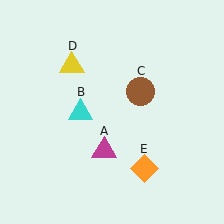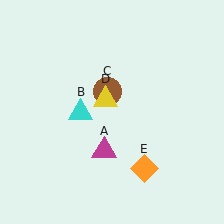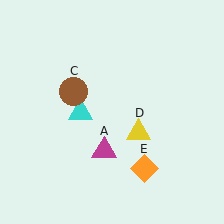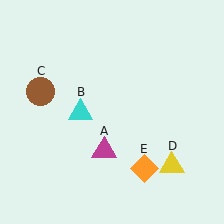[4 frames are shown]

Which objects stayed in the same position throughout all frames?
Magenta triangle (object A) and cyan triangle (object B) and orange diamond (object E) remained stationary.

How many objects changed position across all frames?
2 objects changed position: brown circle (object C), yellow triangle (object D).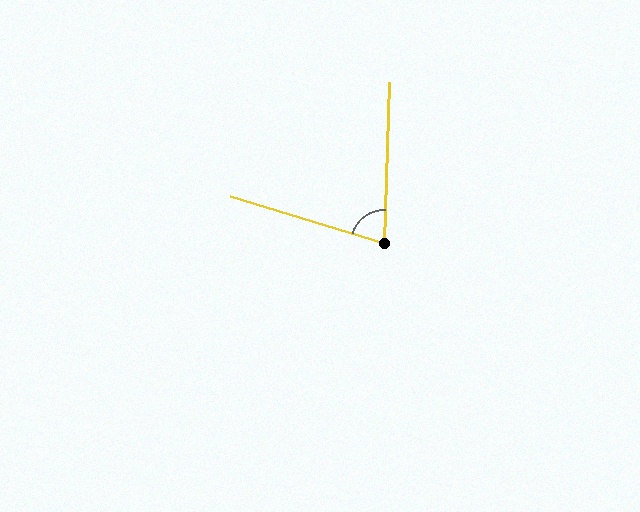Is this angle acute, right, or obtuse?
It is acute.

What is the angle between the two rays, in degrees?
Approximately 75 degrees.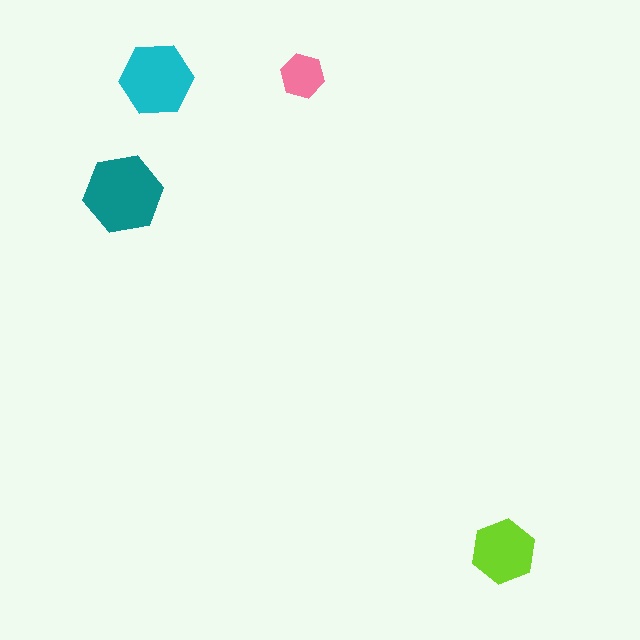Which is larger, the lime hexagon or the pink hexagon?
The lime one.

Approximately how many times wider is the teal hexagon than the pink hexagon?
About 2 times wider.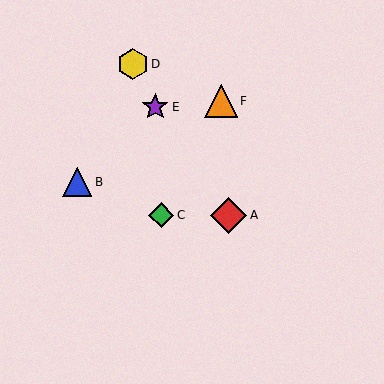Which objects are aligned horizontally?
Objects A, C are aligned horizontally.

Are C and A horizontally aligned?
Yes, both are at y≈215.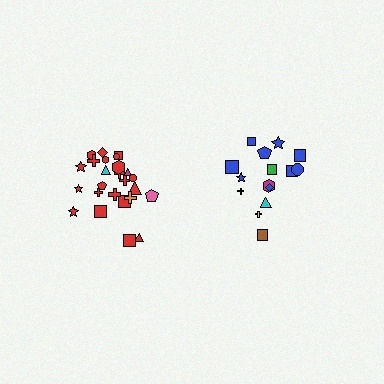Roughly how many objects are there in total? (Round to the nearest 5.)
Roughly 40 objects in total.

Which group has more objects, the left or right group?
The left group.